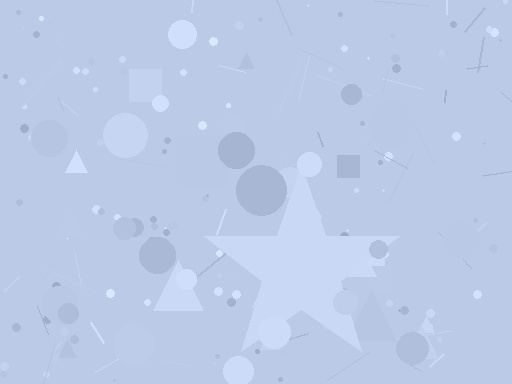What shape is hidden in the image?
A star is hidden in the image.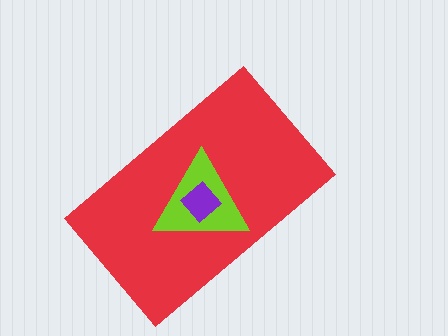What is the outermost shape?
The red rectangle.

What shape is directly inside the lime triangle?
The purple diamond.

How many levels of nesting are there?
3.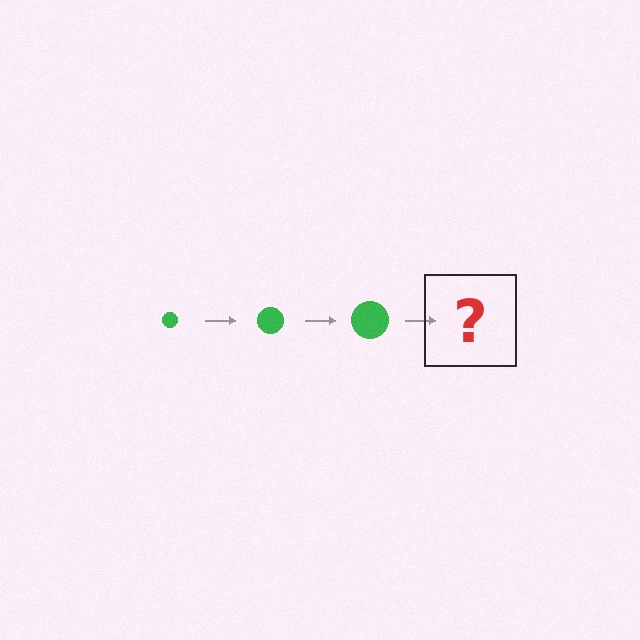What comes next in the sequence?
The next element should be a green circle, larger than the previous one.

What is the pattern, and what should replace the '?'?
The pattern is that the circle gets progressively larger each step. The '?' should be a green circle, larger than the previous one.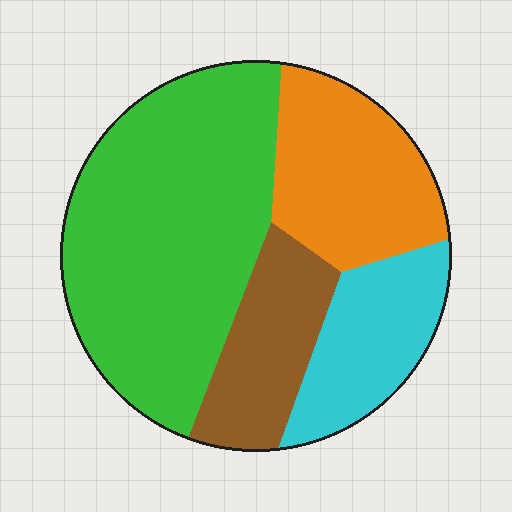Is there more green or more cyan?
Green.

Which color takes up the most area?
Green, at roughly 45%.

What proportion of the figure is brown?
Brown takes up less than a quarter of the figure.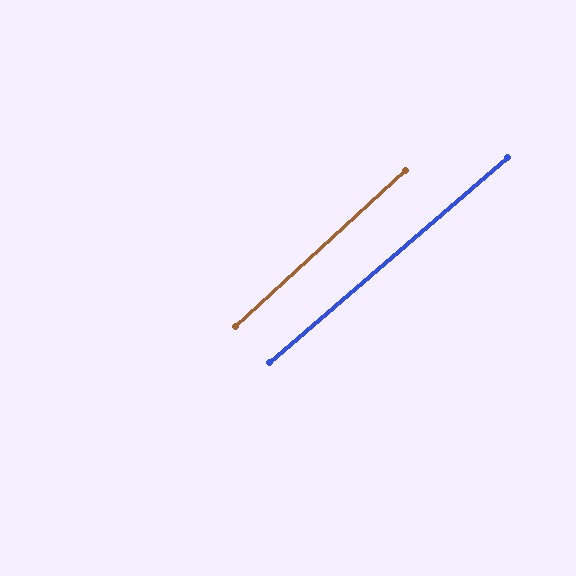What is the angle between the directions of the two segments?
Approximately 2 degrees.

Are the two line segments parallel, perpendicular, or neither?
Parallel — their directions differ by only 1.6°.